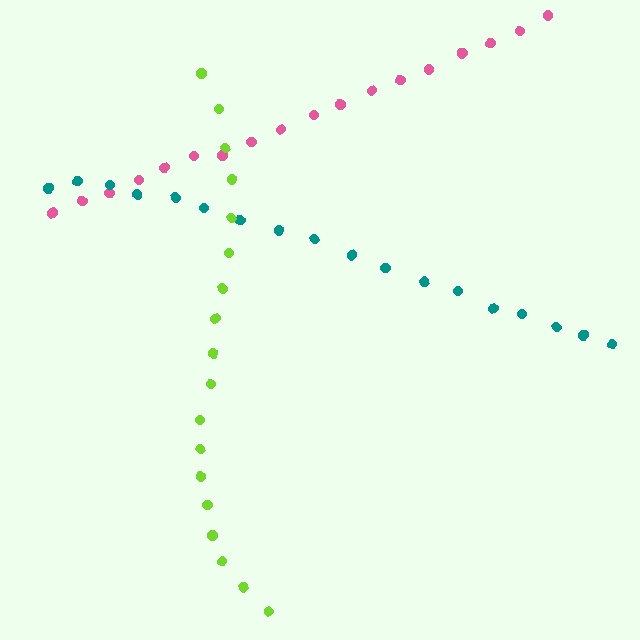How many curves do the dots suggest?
There are 3 distinct paths.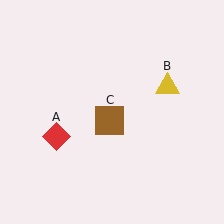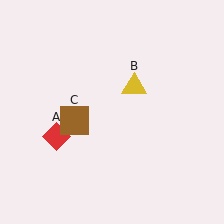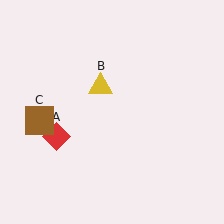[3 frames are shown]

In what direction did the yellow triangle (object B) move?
The yellow triangle (object B) moved left.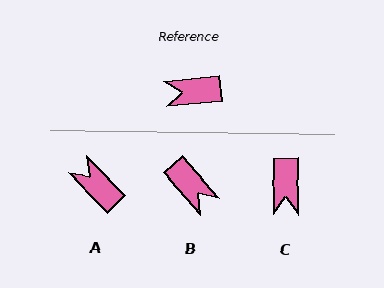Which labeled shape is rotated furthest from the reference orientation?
B, about 125 degrees away.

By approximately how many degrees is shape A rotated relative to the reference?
Approximately 51 degrees clockwise.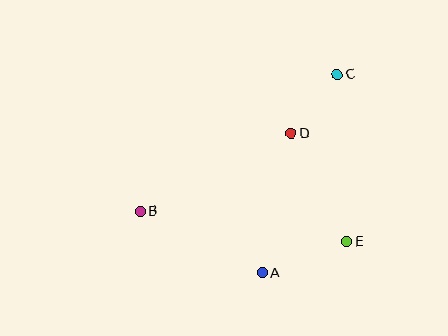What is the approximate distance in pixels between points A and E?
The distance between A and E is approximately 90 pixels.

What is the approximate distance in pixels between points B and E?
The distance between B and E is approximately 209 pixels.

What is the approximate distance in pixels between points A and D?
The distance between A and D is approximately 143 pixels.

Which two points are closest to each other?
Points C and D are closest to each other.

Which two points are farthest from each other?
Points B and C are farthest from each other.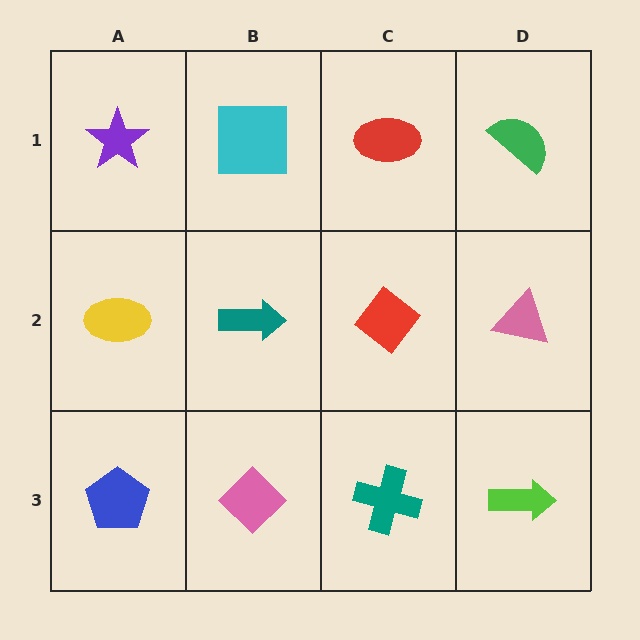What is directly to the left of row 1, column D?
A red ellipse.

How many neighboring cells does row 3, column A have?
2.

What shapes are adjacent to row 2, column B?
A cyan square (row 1, column B), a pink diamond (row 3, column B), a yellow ellipse (row 2, column A), a red diamond (row 2, column C).